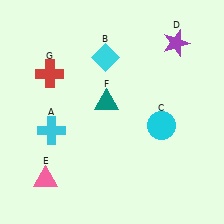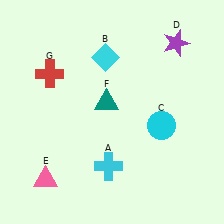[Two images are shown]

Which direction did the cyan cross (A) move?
The cyan cross (A) moved right.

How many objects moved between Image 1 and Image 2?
1 object moved between the two images.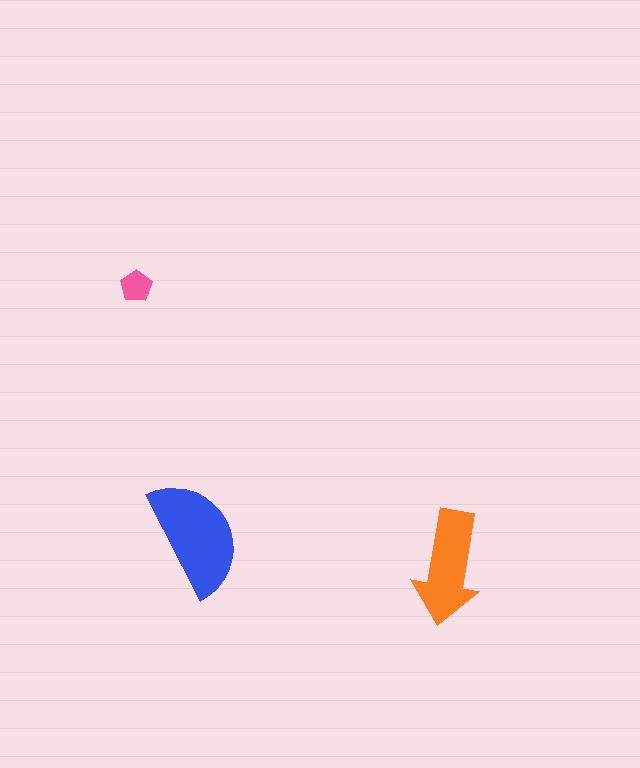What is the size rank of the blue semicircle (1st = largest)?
1st.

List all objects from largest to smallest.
The blue semicircle, the orange arrow, the pink pentagon.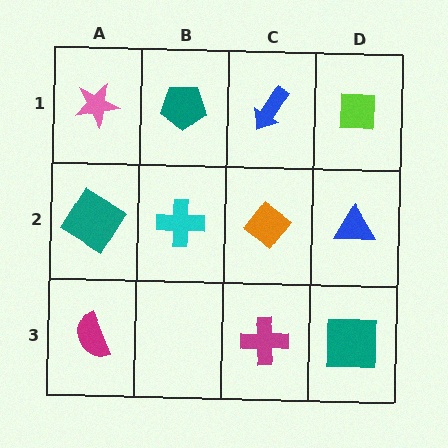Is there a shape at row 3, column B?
No, that cell is empty.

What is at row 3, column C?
A magenta cross.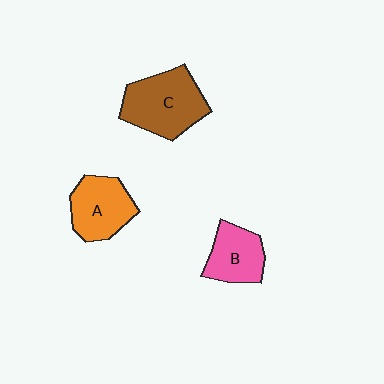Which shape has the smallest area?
Shape B (pink).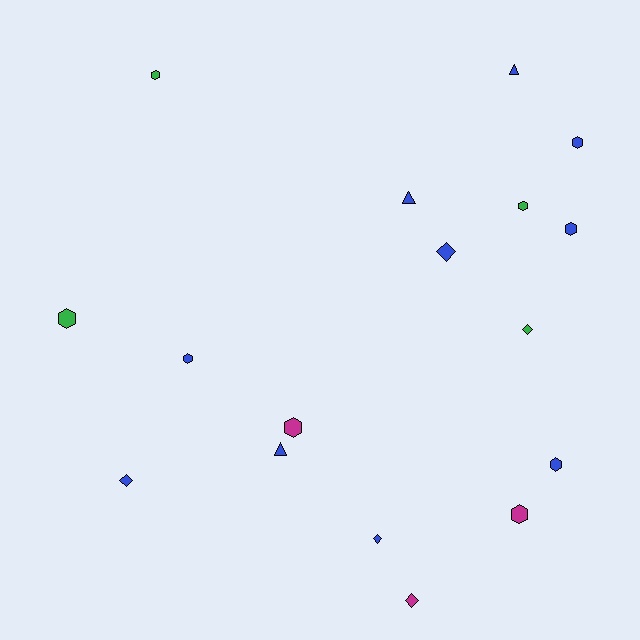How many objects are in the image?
There are 17 objects.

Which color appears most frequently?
Blue, with 10 objects.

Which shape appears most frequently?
Hexagon, with 9 objects.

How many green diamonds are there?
There is 1 green diamond.